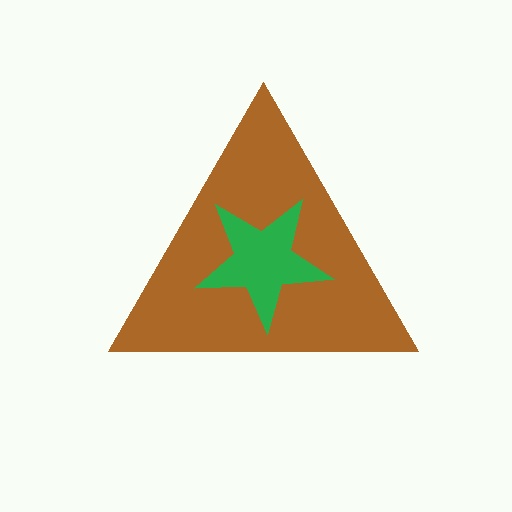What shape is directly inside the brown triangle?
The green star.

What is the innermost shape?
The green star.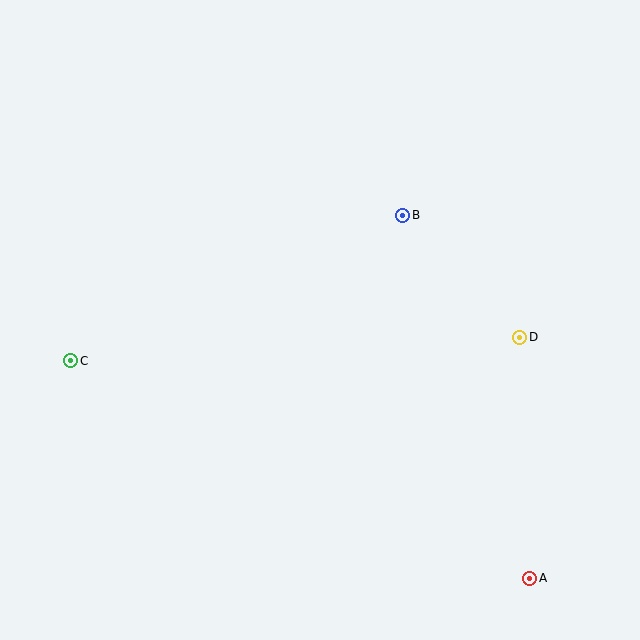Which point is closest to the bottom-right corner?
Point A is closest to the bottom-right corner.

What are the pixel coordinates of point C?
Point C is at (71, 361).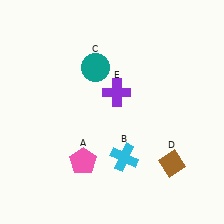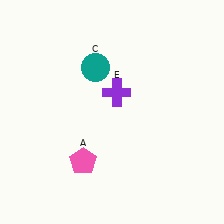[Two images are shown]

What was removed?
The brown diamond (D), the cyan cross (B) were removed in Image 2.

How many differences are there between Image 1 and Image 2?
There are 2 differences between the two images.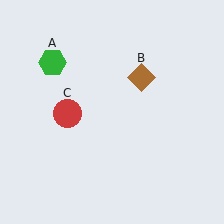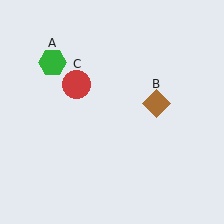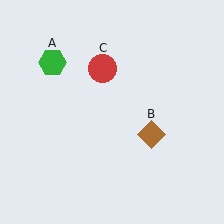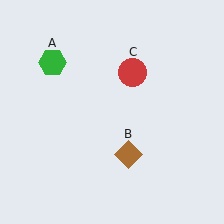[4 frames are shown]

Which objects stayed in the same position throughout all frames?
Green hexagon (object A) remained stationary.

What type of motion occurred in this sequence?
The brown diamond (object B), red circle (object C) rotated clockwise around the center of the scene.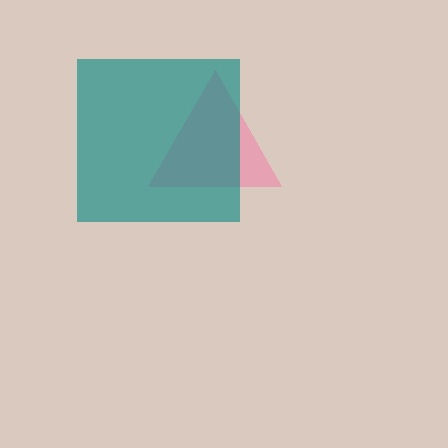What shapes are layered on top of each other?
The layered shapes are: a pink triangle, a teal square.